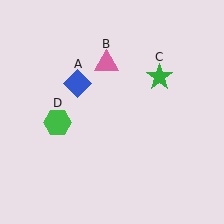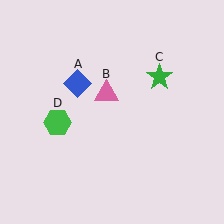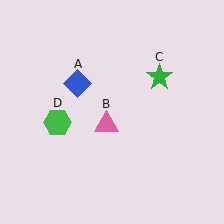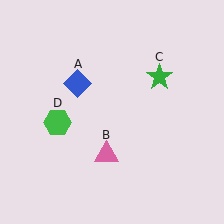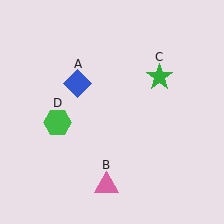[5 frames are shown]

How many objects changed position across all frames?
1 object changed position: pink triangle (object B).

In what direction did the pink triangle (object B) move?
The pink triangle (object B) moved down.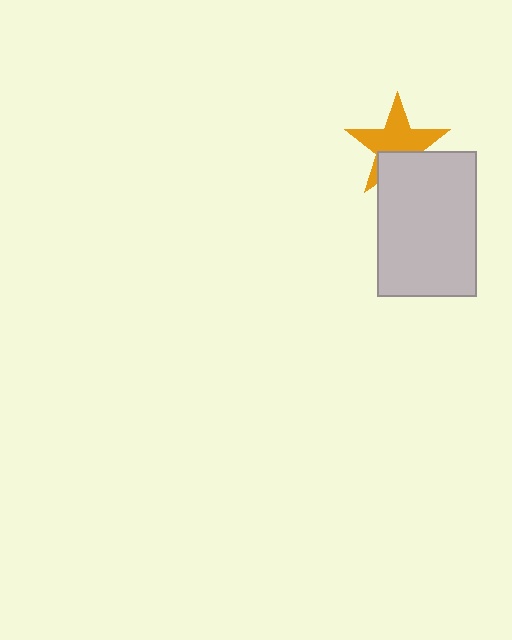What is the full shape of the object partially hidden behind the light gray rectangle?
The partially hidden object is an orange star.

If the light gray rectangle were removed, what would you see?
You would see the complete orange star.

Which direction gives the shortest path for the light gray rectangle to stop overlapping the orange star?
Moving down gives the shortest separation.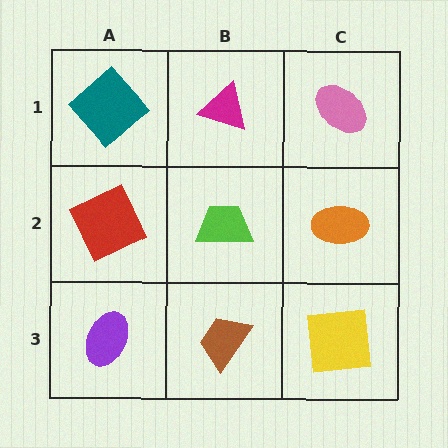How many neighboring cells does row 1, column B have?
3.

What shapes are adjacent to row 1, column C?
An orange ellipse (row 2, column C), a magenta triangle (row 1, column B).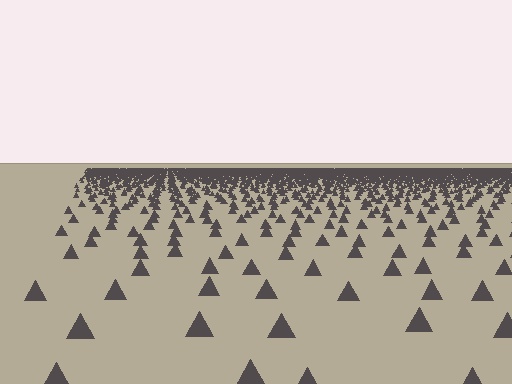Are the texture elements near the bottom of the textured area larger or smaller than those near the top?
Larger. Near the bottom, elements are closer to the viewer and appear at a bigger on-screen size.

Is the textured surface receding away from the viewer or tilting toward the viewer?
The surface is receding away from the viewer. Texture elements get smaller and denser toward the top.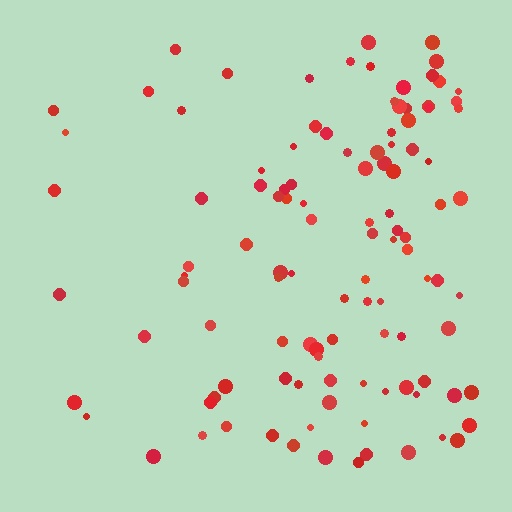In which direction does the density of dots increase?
From left to right, with the right side densest.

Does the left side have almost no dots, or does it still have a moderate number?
Still a moderate number, just noticeably fewer than the right.